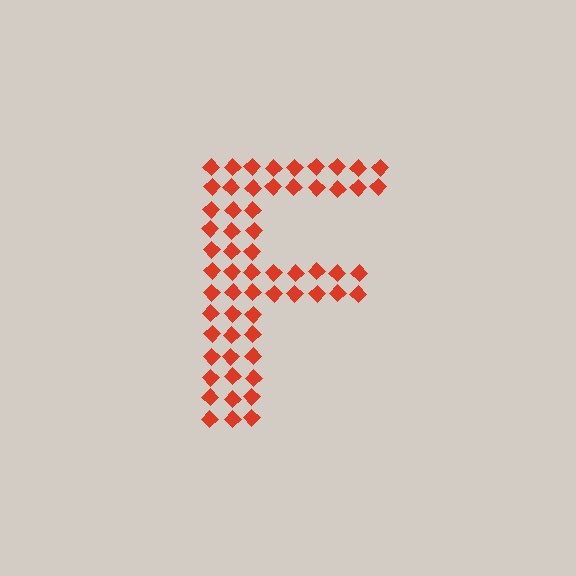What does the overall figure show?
The overall figure shows the letter F.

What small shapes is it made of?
It is made of small diamonds.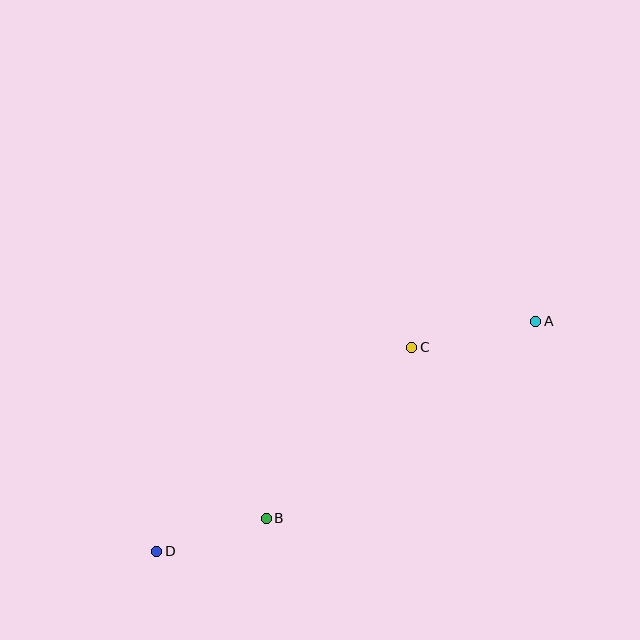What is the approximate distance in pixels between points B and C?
The distance between B and C is approximately 225 pixels.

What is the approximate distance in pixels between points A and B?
The distance between A and B is approximately 334 pixels.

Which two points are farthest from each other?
Points A and D are farthest from each other.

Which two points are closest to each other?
Points B and D are closest to each other.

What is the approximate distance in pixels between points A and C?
The distance between A and C is approximately 127 pixels.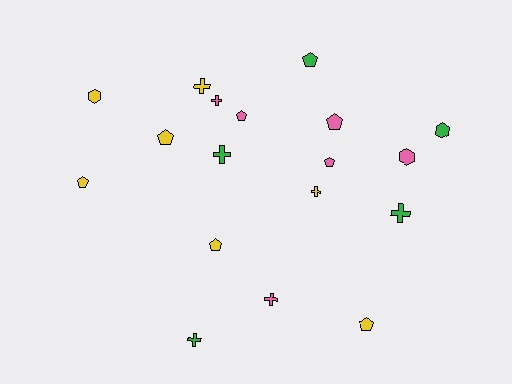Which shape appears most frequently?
Pentagon, with 8 objects.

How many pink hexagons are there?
There is 1 pink hexagon.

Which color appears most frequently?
Yellow, with 7 objects.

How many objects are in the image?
There are 18 objects.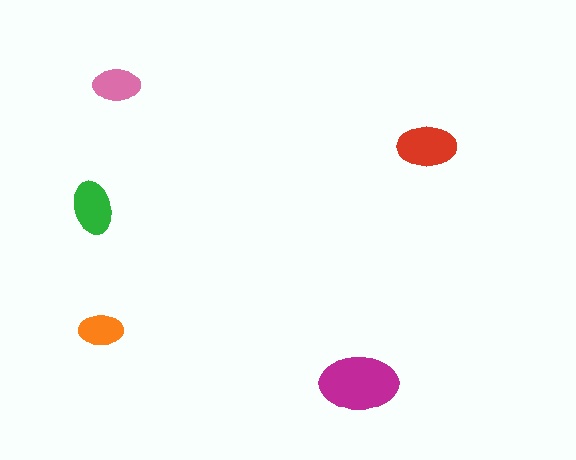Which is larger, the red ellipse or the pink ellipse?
The red one.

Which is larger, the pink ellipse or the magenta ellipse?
The magenta one.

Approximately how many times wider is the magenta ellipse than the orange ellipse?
About 2 times wider.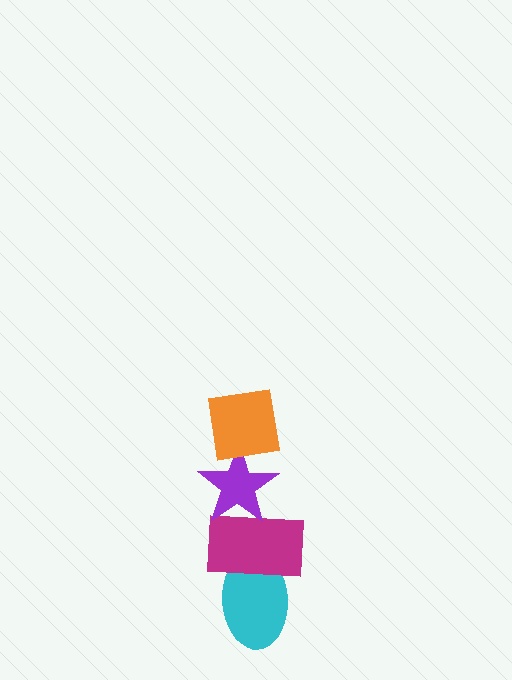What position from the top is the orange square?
The orange square is 1st from the top.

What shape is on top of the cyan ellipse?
The magenta rectangle is on top of the cyan ellipse.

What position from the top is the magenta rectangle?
The magenta rectangle is 3rd from the top.